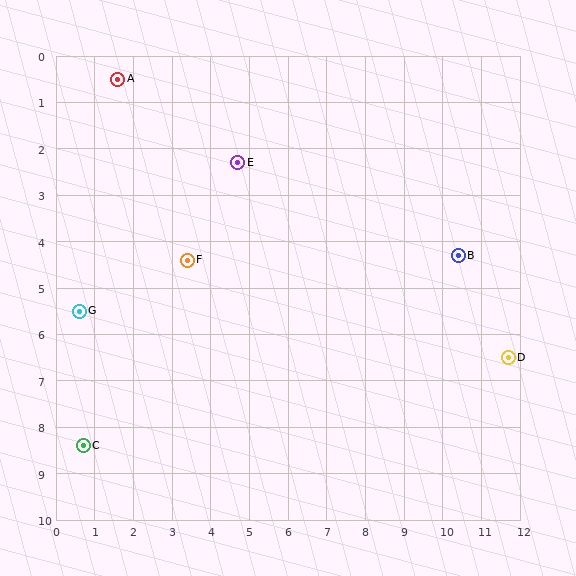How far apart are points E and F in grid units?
Points E and F are about 2.5 grid units apart.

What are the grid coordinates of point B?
Point B is at approximately (10.4, 4.3).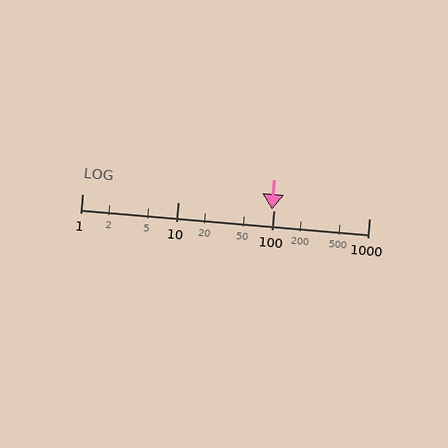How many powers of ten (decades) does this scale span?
The scale spans 3 decades, from 1 to 1000.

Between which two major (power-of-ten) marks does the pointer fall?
The pointer is between 10 and 100.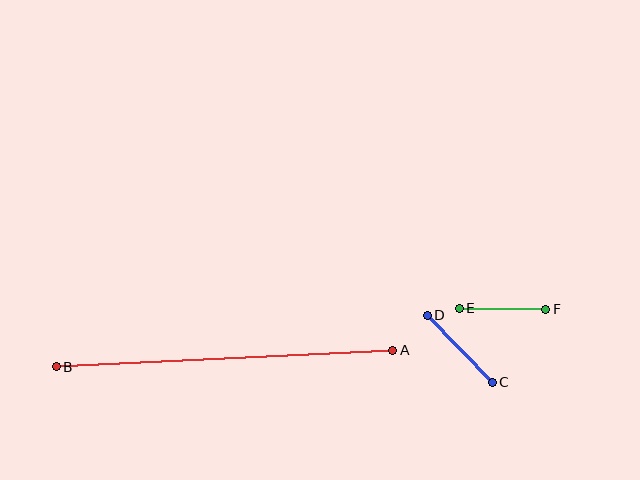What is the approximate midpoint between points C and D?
The midpoint is at approximately (460, 349) pixels.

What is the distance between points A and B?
The distance is approximately 337 pixels.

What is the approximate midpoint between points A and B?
The midpoint is at approximately (225, 359) pixels.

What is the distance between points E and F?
The distance is approximately 87 pixels.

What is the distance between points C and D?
The distance is approximately 93 pixels.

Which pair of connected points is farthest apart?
Points A and B are farthest apart.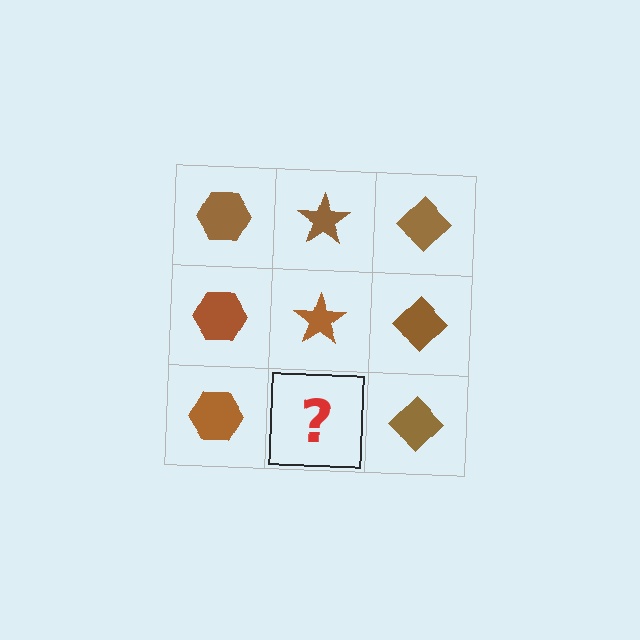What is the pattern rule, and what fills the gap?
The rule is that each column has a consistent shape. The gap should be filled with a brown star.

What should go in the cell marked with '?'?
The missing cell should contain a brown star.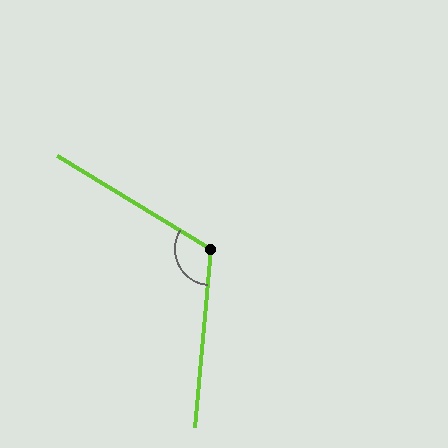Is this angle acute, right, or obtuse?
It is obtuse.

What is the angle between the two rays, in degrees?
Approximately 116 degrees.